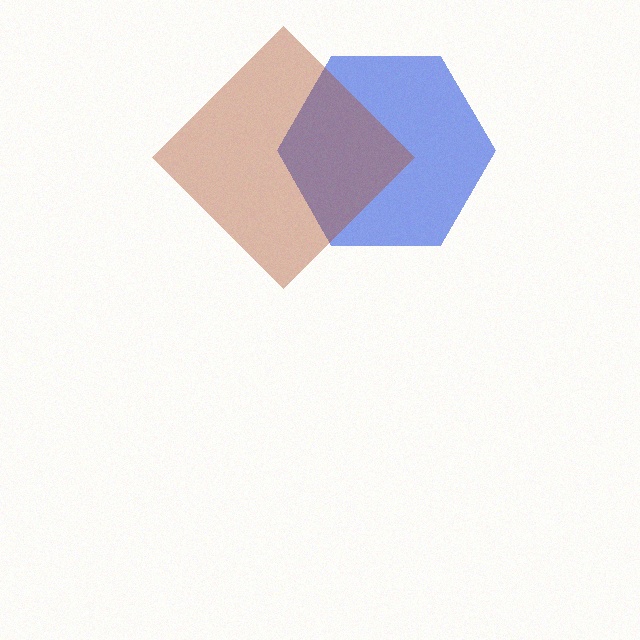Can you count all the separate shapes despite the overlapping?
Yes, there are 2 separate shapes.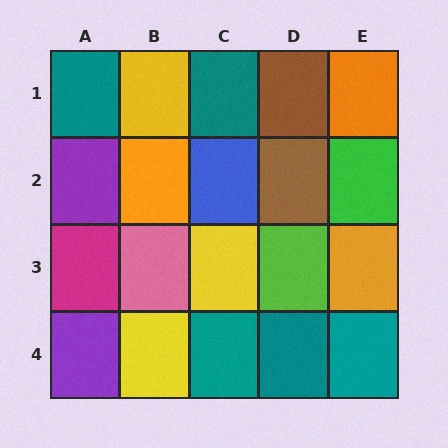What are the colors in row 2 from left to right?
Purple, orange, blue, brown, green.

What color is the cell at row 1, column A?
Teal.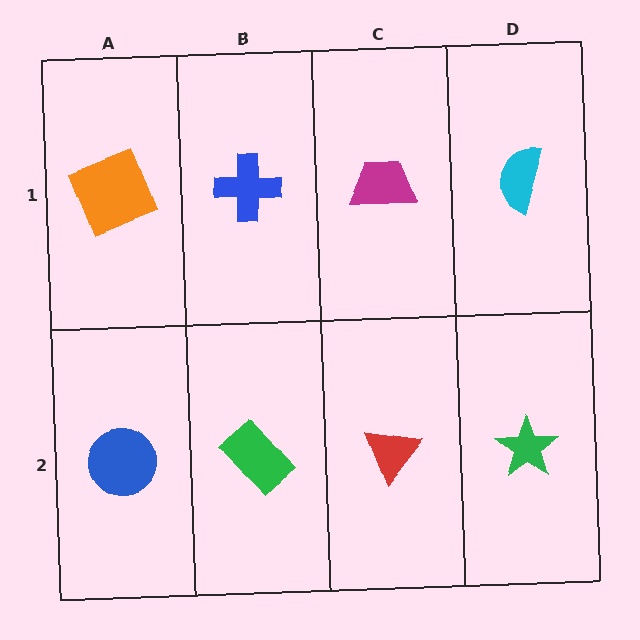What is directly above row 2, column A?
An orange square.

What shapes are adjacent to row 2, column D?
A cyan semicircle (row 1, column D), a red triangle (row 2, column C).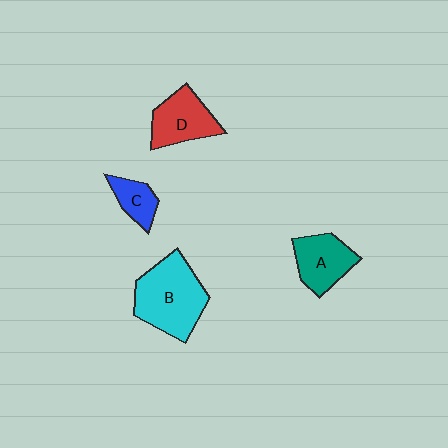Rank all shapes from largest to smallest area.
From largest to smallest: B (cyan), D (red), A (teal), C (blue).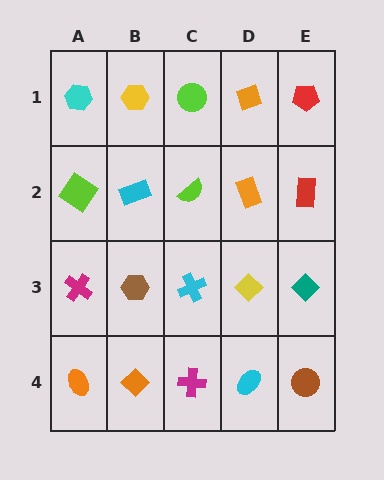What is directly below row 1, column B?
A cyan rectangle.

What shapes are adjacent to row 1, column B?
A cyan rectangle (row 2, column B), a cyan hexagon (row 1, column A), a lime circle (row 1, column C).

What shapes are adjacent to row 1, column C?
A lime semicircle (row 2, column C), a yellow hexagon (row 1, column B), an orange diamond (row 1, column D).